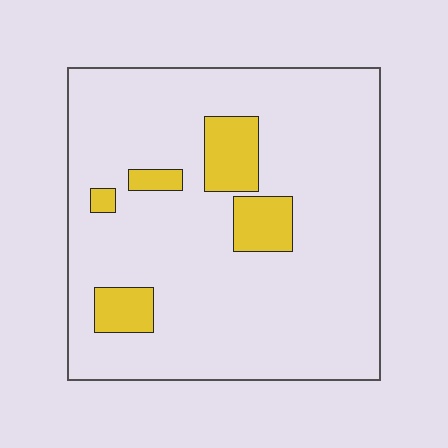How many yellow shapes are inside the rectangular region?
5.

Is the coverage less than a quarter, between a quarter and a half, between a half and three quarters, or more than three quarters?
Less than a quarter.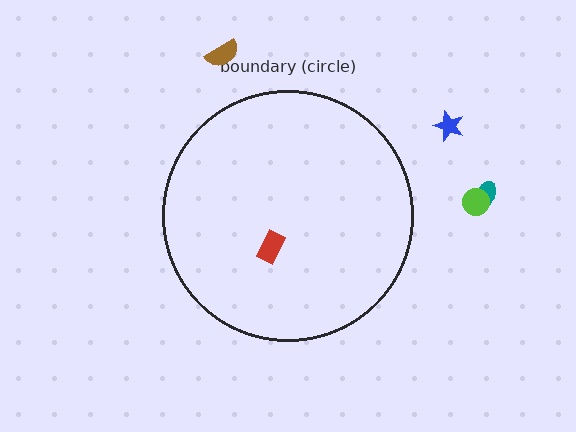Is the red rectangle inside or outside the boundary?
Inside.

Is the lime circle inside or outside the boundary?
Outside.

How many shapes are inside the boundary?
1 inside, 4 outside.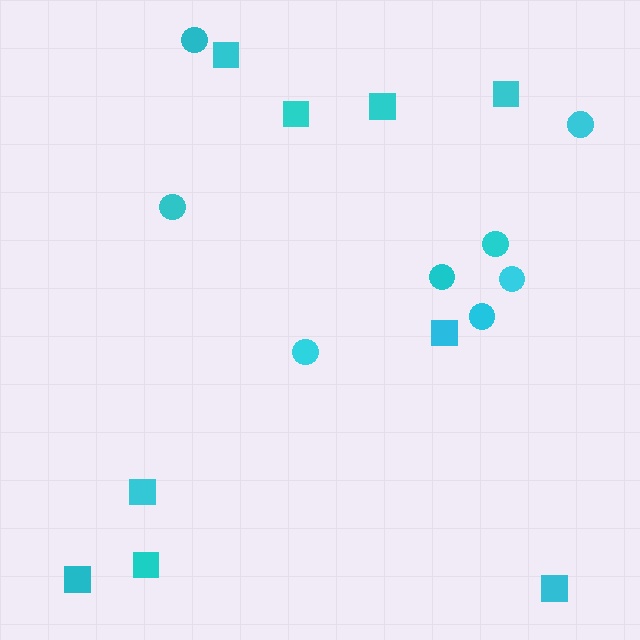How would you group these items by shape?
There are 2 groups: one group of circles (8) and one group of squares (9).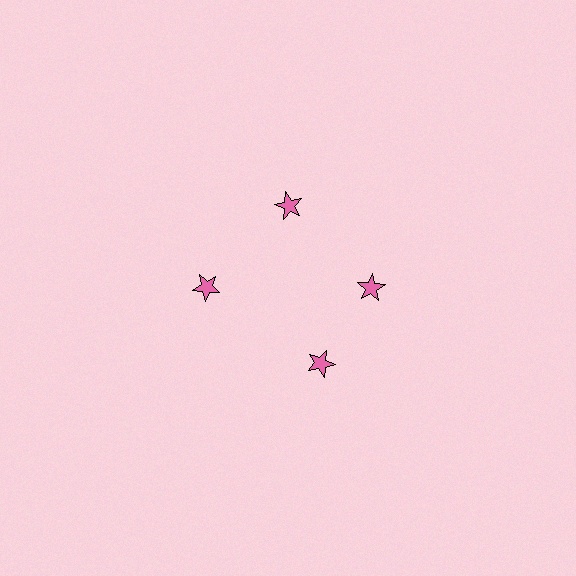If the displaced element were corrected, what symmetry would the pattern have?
It would have 4-fold rotational symmetry — the pattern would map onto itself every 90 degrees.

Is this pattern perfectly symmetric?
No. The 4 pink stars are arranged in a ring, but one element near the 6 o'clock position is rotated out of alignment along the ring, breaking the 4-fold rotational symmetry.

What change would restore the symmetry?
The symmetry would be restored by rotating it back into even spacing with its neighbors so that all 4 stars sit at equal angles and equal distance from the center.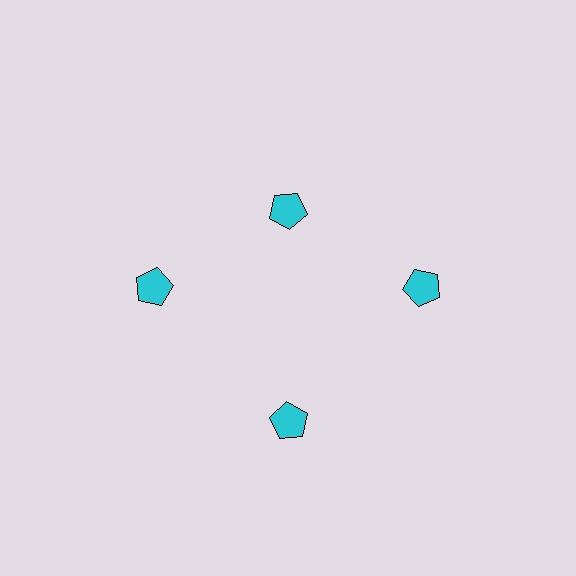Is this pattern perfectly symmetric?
No. The 4 cyan pentagons are arranged in a ring, but one element near the 12 o'clock position is pulled inward toward the center, breaking the 4-fold rotational symmetry.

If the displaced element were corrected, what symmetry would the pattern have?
It would have 4-fold rotational symmetry — the pattern would map onto itself every 90 degrees.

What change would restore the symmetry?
The symmetry would be restored by moving it outward, back onto the ring so that all 4 pentagons sit at equal angles and equal distance from the center.